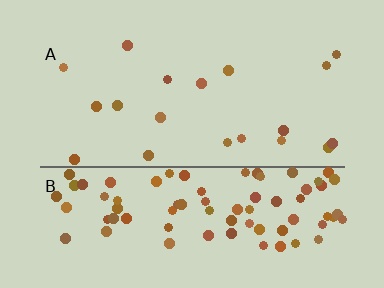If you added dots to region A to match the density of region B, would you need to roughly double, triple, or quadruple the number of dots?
Approximately quadruple.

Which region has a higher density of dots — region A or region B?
B (the bottom).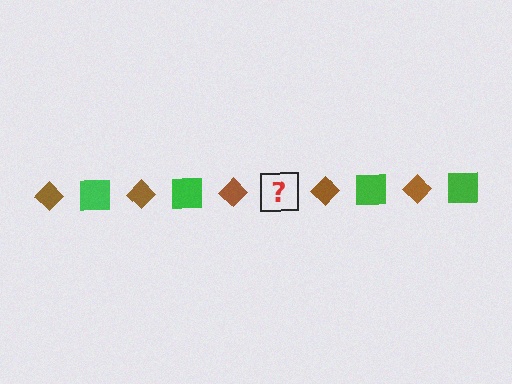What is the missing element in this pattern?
The missing element is a green square.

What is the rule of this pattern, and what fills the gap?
The rule is that the pattern alternates between brown diamond and green square. The gap should be filled with a green square.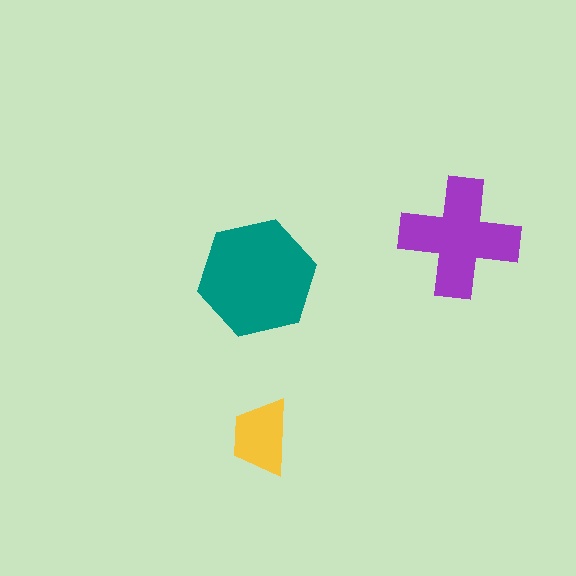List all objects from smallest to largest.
The yellow trapezoid, the purple cross, the teal hexagon.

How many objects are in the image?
There are 3 objects in the image.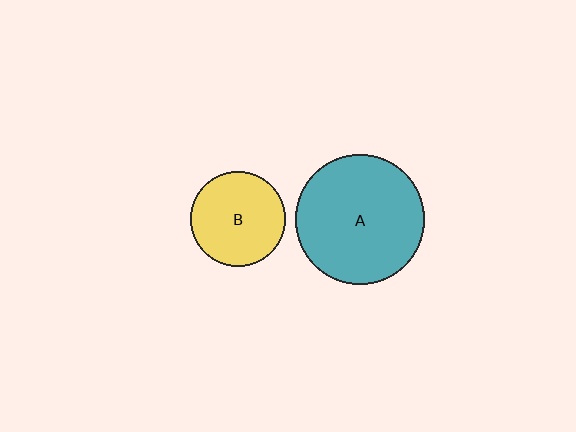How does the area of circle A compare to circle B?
Approximately 1.8 times.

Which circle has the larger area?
Circle A (teal).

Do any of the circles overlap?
No, none of the circles overlap.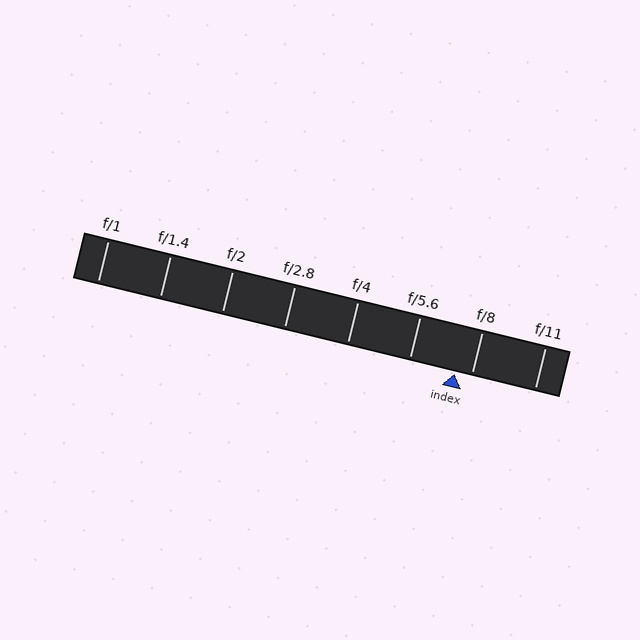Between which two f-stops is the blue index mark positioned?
The index mark is between f/5.6 and f/8.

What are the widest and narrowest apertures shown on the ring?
The widest aperture shown is f/1 and the narrowest is f/11.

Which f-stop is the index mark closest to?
The index mark is closest to f/8.